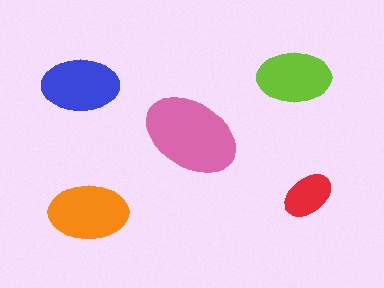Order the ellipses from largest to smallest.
the pink one, the orange one, the blue one, the lime one, the red one.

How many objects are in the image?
There are 5 objects in the image.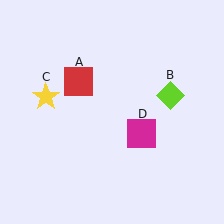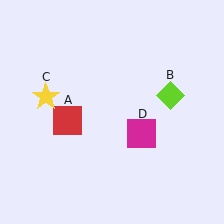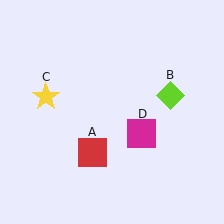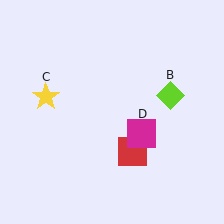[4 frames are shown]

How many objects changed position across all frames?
1 object changed position: red square (object A).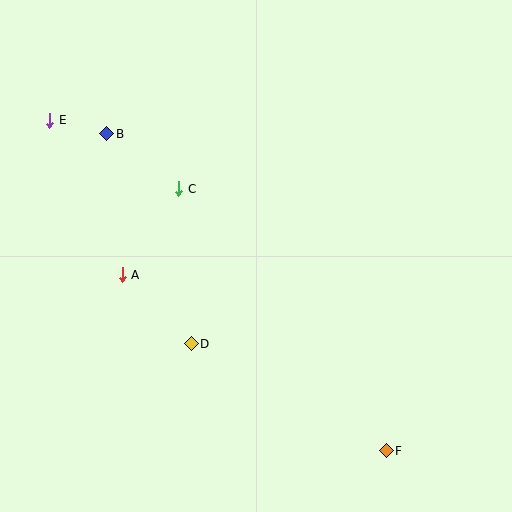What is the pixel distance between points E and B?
The distance between E and B is 58 pixels.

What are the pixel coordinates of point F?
Point F is at (386, 451).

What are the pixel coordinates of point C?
Point C is at (179, 189).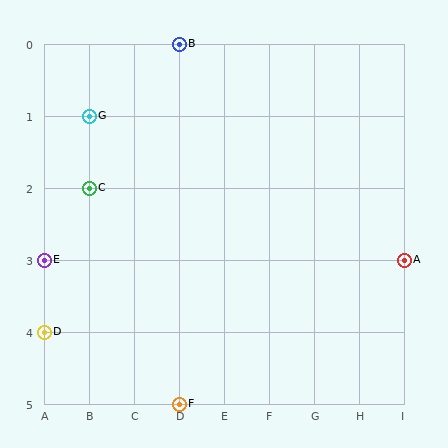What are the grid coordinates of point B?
Point B is at grid coordinates (D, 0).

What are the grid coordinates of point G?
Point G is at grid coordinates (B, 1).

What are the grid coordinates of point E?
Point E is at grid coordinates (A, 3).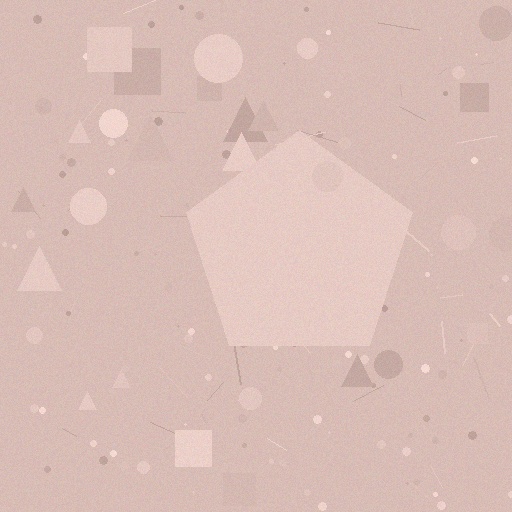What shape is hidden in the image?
A pentagon is hidden in the image.